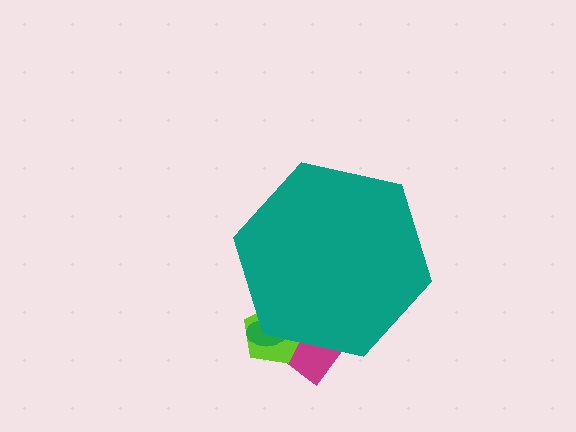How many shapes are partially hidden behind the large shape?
3 shapes are partially hidden.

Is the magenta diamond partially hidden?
Yes, the magenta diamond is partially hidden behind the teal hexagon.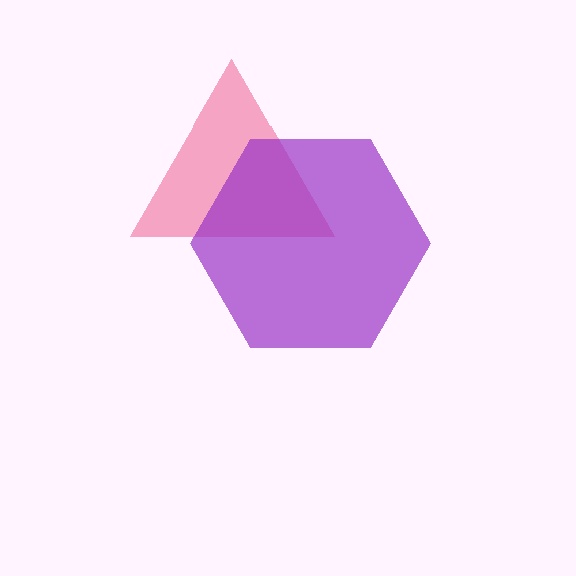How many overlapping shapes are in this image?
There are 2 overlapping shapes in the image.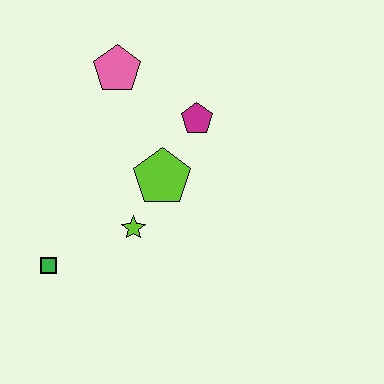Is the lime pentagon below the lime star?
No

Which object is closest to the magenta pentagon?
The lime pentagon is closest to the magenta pentagon.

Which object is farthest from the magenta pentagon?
The green square is farthest from the magenta pentagon.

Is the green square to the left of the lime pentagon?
Yes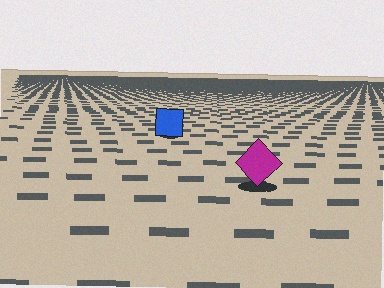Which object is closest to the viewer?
The magenta diamond is closest. The texture marks near it are larger and more spread out.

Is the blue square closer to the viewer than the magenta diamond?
No. The magenta diamond is closer — you can tell from the texture gradient: the ground texture is coarser near it.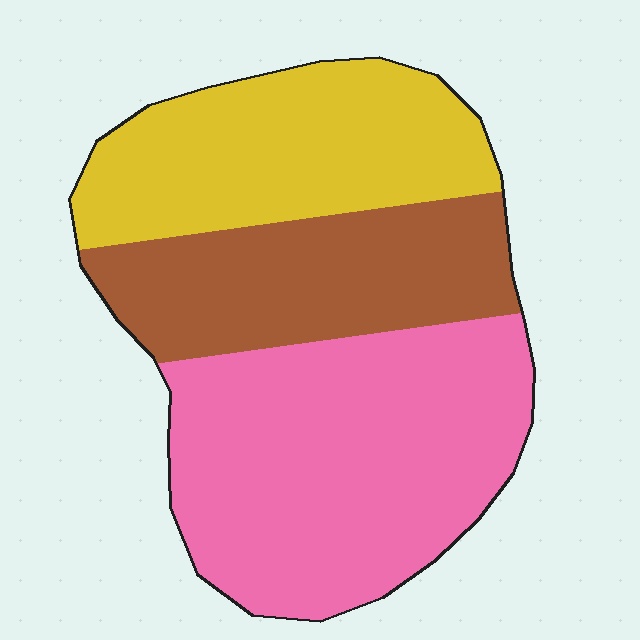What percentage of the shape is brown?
Brown takes up about one quarter (1/4) of the shape.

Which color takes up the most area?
Pink, at roughly 45%.